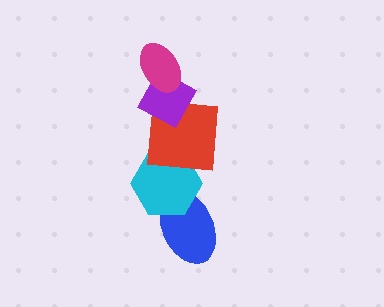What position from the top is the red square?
The red square is 3rd from the top.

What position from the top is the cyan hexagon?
The cyan hexagon is 4th from the top.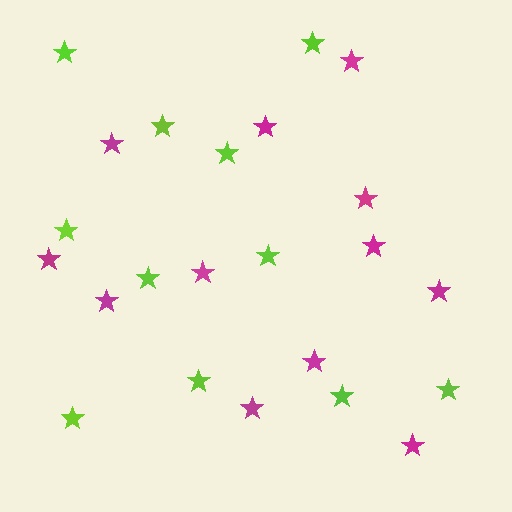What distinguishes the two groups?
There are 2 groups: one group of lime stars (11) and one group of magenta stars (12).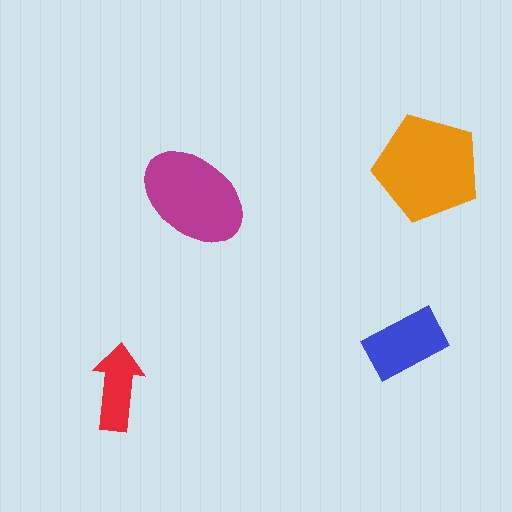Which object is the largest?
The orange pentagon.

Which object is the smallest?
The red arrow.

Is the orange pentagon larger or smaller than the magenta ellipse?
Larger.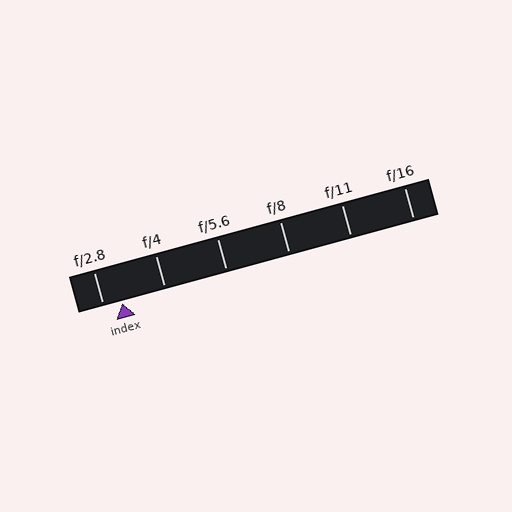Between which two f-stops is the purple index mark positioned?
The index mark is between f/2.8 and f/4.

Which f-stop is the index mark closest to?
The index mark is closest to f/2.8.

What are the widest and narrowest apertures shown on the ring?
The widest aperture shown is f/2.8 and the narrowest is f/16.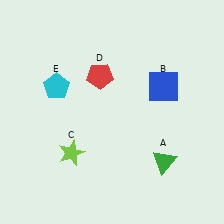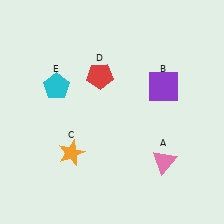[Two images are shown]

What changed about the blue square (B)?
In Image 1, B is blue. In Image 2, it changed to purple.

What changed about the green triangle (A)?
In Image 1, A is green. In Image 2, it changed to pink.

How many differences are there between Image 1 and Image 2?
There are 3 differences between the two images.